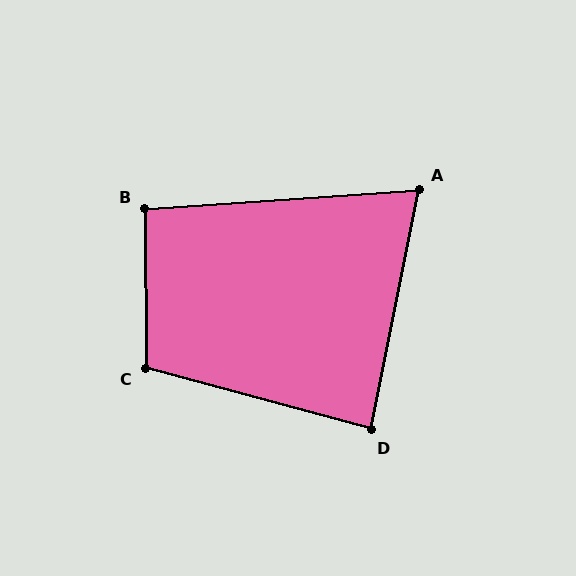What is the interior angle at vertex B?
Approximately 94 degrees (approximately right).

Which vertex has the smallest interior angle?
A, at approximately 75 degrees.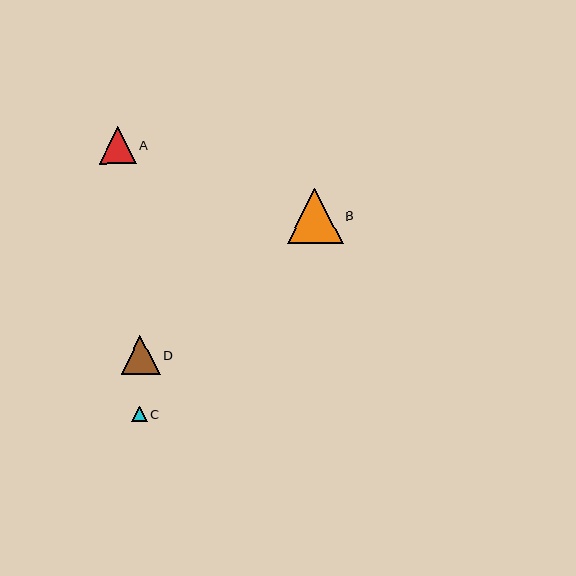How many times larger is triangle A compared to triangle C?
Triangle A is approximately 2.4 times the size of triangle C.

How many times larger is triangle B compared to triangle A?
Triangle B is approximately 1.5 times the size of triangle A.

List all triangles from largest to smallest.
From largest to smallest: B, D, A, C.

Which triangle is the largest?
Triangle B is the largest with a size of approximately 55 pixels.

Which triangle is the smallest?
Triangle C is the smallest with a size of approximately 15 pixels.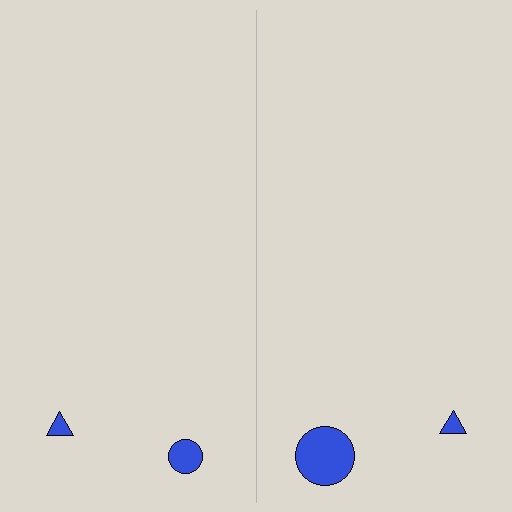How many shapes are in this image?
There are 4 shapes in this image.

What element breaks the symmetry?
The blue circle on the right side has a different size than its mirror counterpart.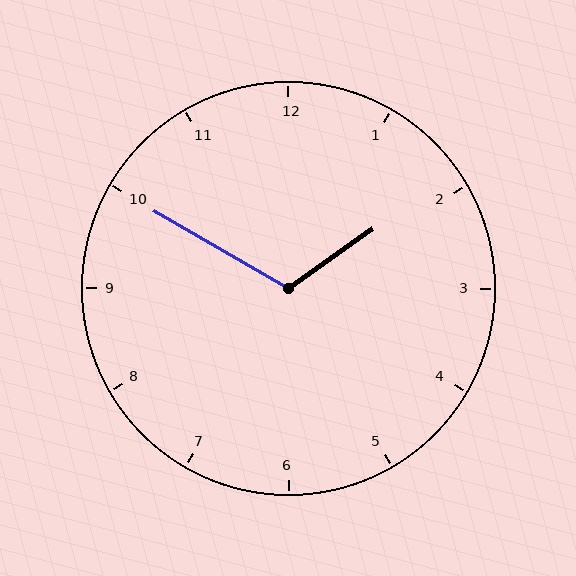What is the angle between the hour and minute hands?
Approximately 115 degrees.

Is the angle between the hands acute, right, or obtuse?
It is obtuse.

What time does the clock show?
1:50.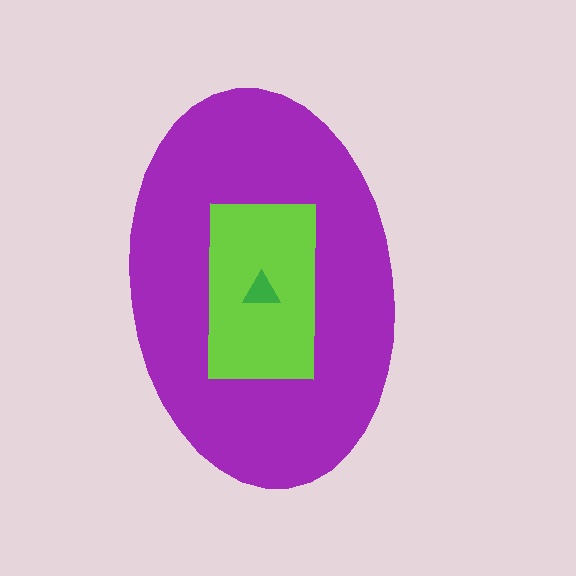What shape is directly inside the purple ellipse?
The lime rectangle.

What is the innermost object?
The green triangle.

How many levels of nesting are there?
3.